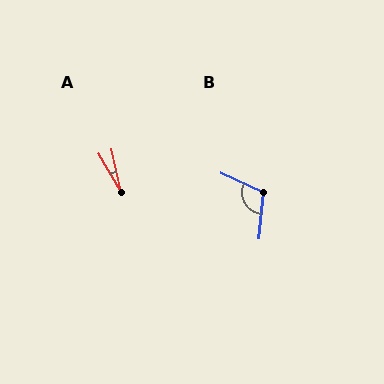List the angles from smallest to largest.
A (18°), B (108°).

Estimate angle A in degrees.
Approximately 18 degrees.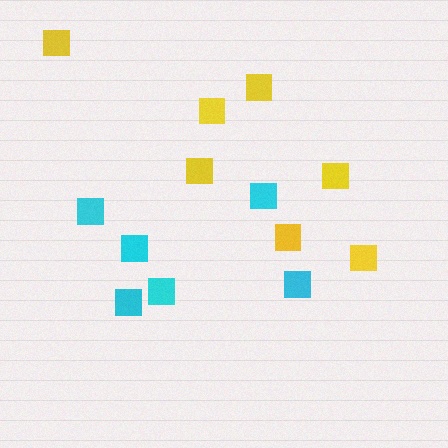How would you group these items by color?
There are 2 groups: one group of yellow squares (7) and one group of cyan squares (6).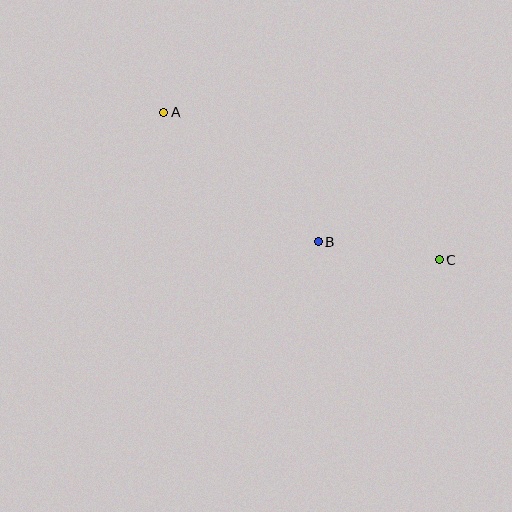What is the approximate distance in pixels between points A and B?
The distance between A and B is approximately 201 pixels.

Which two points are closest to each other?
Points B and C are closest to each other.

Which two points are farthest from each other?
Points A and C are farthest from each other.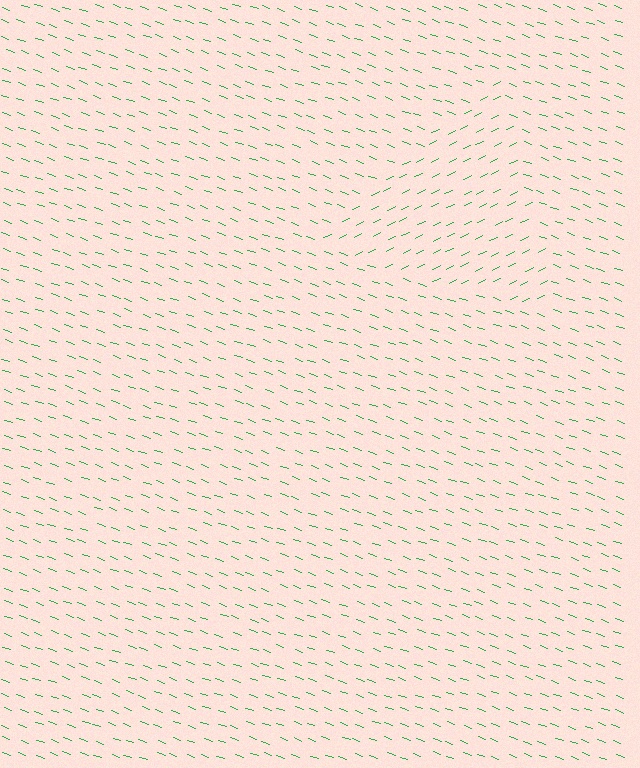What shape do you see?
I see a triangle.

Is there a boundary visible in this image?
Yes, there is a texture boundary formed by a change in line orientation.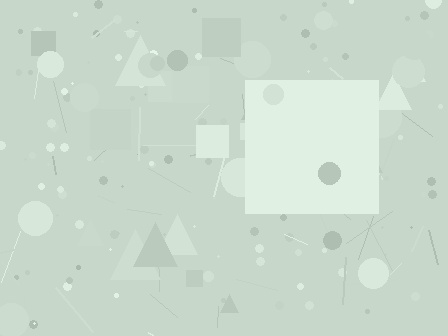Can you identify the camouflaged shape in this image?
The camouflaged shape is a square.